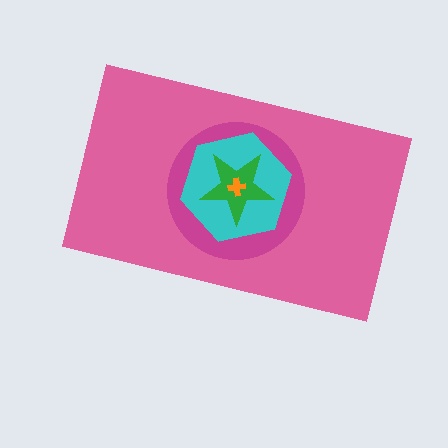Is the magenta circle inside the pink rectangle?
Yes.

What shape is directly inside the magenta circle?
The cyan hexagon.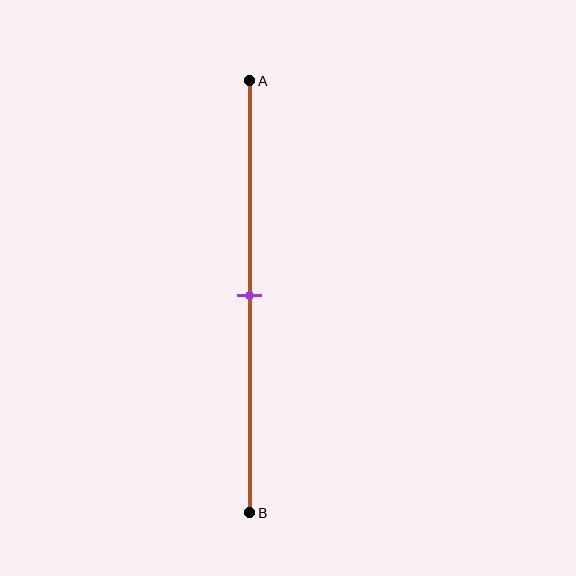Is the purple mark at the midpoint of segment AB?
Yes, the mark is approximately at the midpoint.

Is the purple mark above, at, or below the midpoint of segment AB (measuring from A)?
The purple mark is approximately at the midpoint of segment AB.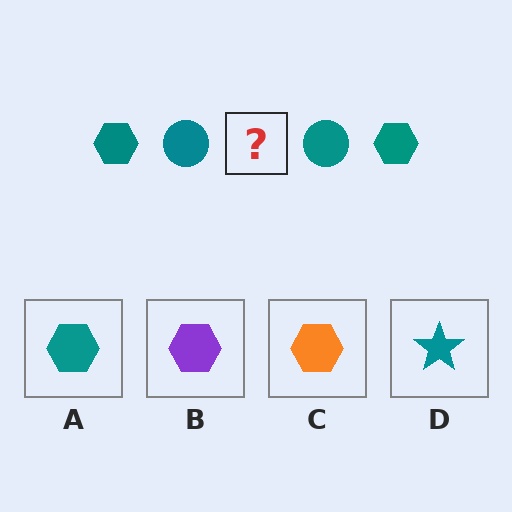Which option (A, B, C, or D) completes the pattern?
A.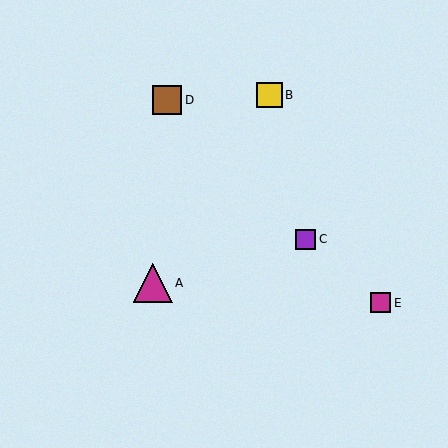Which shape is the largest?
The magenta triangle (labeled A) is the largest.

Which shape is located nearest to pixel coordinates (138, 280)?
The magenta triangle (labeled A) at (153, 283) is nearest to that location.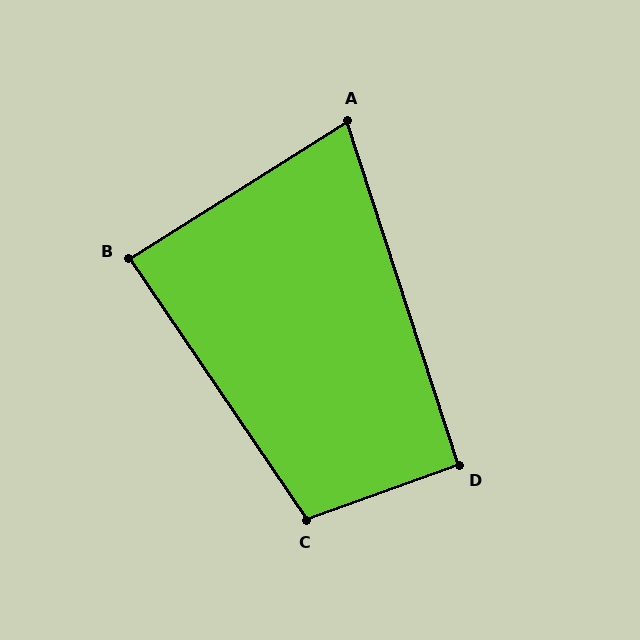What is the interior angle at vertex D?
Approximately 92 degrees (approximately right).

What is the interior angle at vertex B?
Approximately 88 degrees (approximately right).